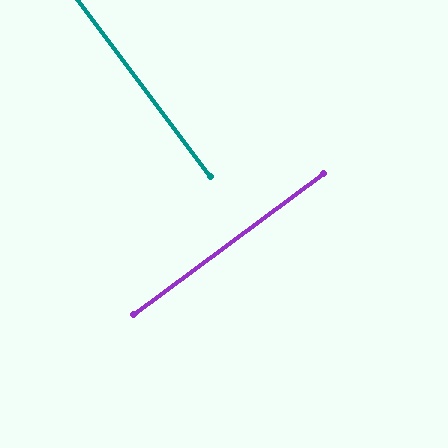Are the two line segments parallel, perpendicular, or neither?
Perpendicular — they meet at approximately 90°.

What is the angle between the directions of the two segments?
Approximately 90 degrees.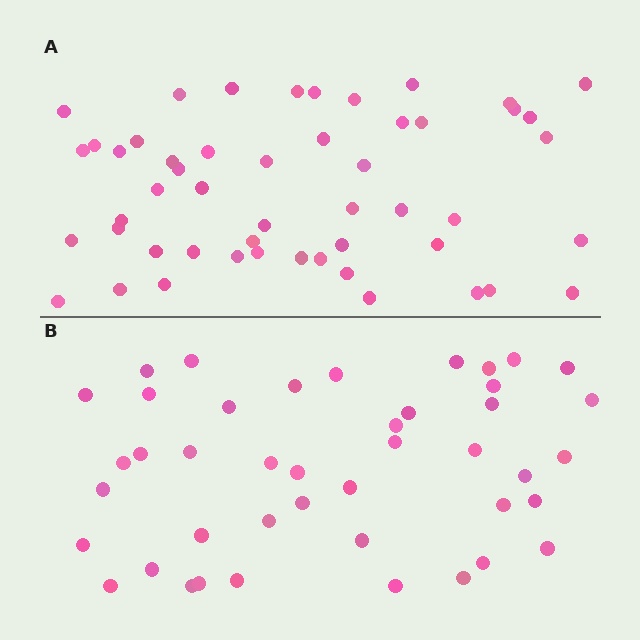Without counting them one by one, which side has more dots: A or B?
Region A (the top region) has more dots.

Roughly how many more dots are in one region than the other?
Region A has roughly 8 or so more dots than region B.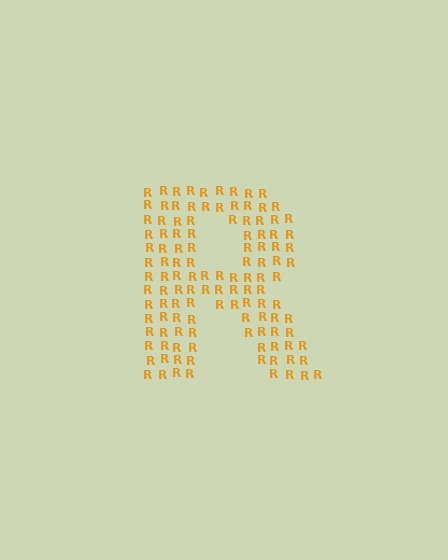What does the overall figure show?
The overall figure shows the letter R.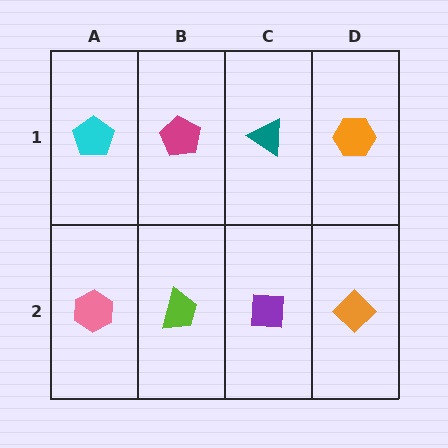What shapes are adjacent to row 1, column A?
A pink hexagon (row 2, column A), a magenta pentagon (row 1, column B).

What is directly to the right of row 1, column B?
A teal triangle.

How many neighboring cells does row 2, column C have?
3.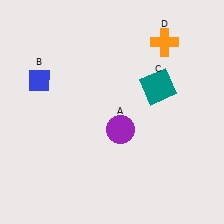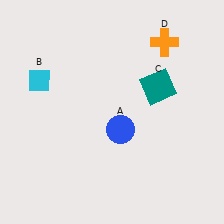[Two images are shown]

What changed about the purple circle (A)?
In Image 1, A is purple. In Image 2, it changed to blue.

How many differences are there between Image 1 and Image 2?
There are 2 differences between the two images.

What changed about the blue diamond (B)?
In Image 1, B is blue. In Image 2, it changed to cyan.